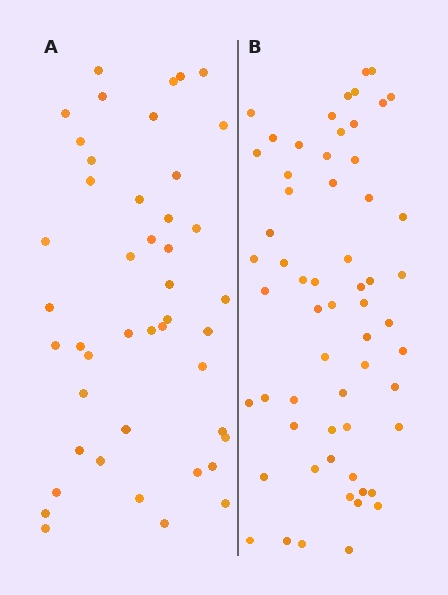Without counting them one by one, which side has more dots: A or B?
Region B (the right region) has more dots.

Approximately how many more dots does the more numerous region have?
Region B has approximately 15 more dots than region A.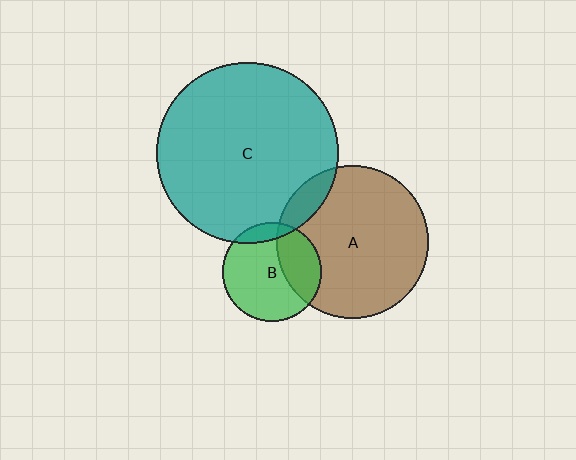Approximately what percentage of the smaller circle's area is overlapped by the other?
Approximately 30%.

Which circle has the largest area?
Circle C (teal).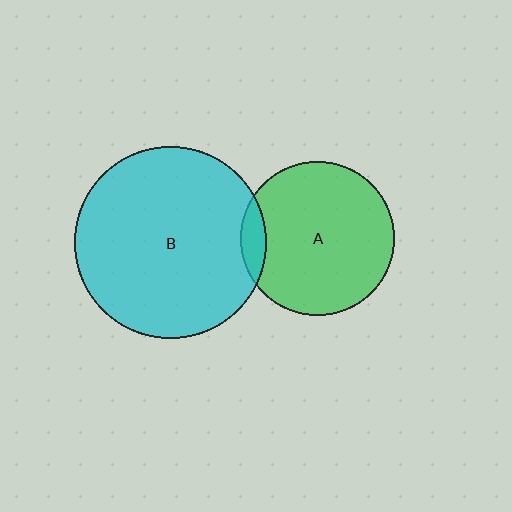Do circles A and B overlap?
Yes.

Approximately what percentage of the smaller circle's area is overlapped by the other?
Approximately 10%.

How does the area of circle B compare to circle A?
Approximately 1.6 times.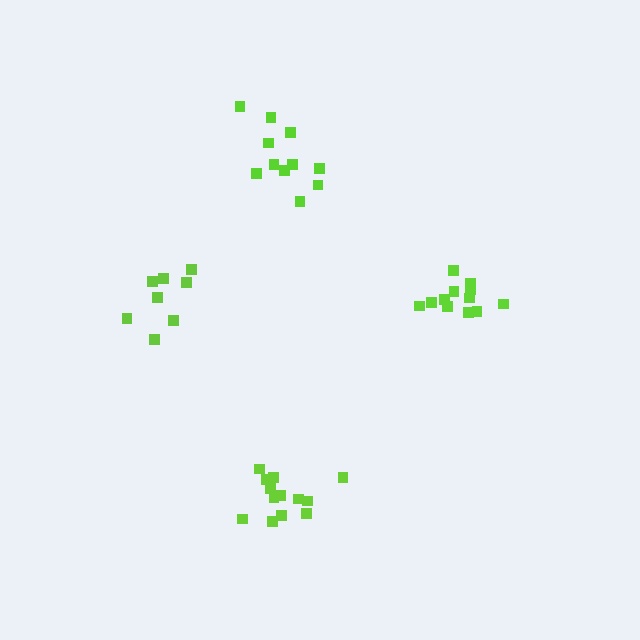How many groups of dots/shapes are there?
There are 4 groups.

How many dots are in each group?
Group 1: 11 dots, Group 2: 12 dots, Group 3: 13 dots, Group 4: 8 dots (44 total).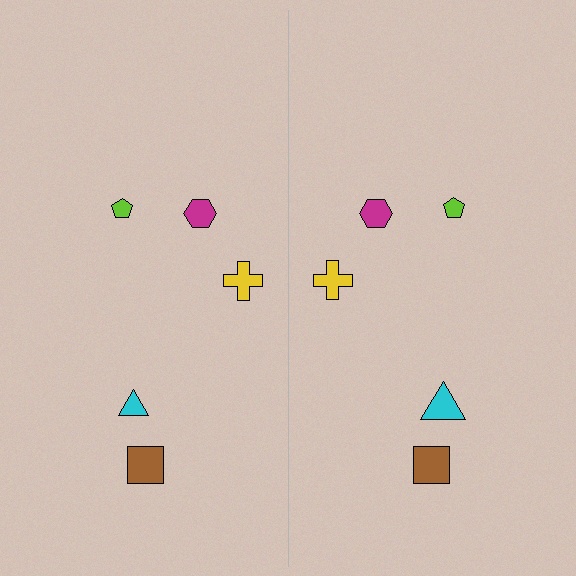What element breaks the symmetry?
The cyan triangle on the right side has a different size than its mirror counterpart.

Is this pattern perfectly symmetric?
No, the pattern is not perfectly symmetric. The cyan triangle on the right side has a different size than its mirror counterpart.